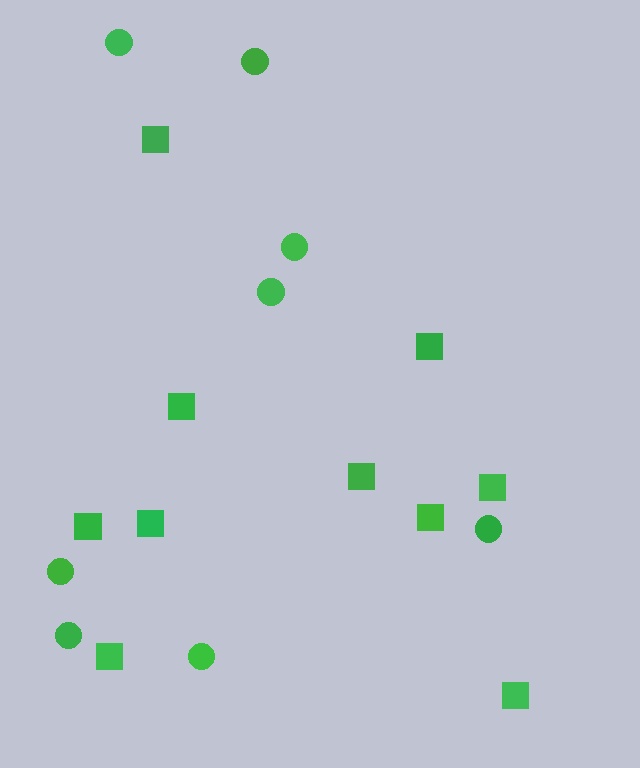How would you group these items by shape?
There are 2 groups: one group of squares (10) and one group of circles (8).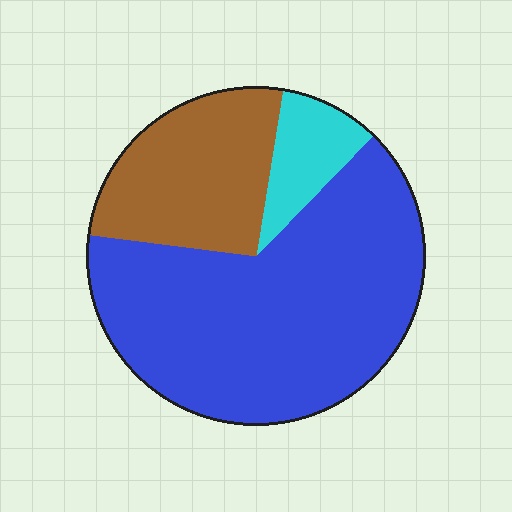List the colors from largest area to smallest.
From largest to smallest: blue, brown, cyan.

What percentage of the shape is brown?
Brown takes up about one quarter (1/4) of the shape.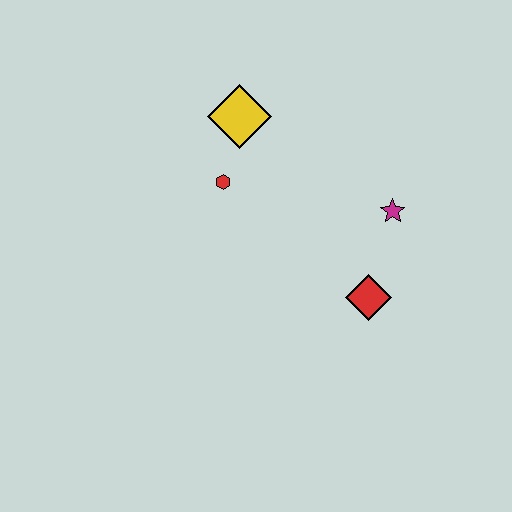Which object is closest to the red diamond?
The magenta star is closest to the red diamond.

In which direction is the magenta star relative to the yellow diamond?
The magenta star is to the right of the yellow diamond.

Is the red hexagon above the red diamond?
Yes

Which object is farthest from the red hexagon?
The red diamond is farthest from the red hexagon.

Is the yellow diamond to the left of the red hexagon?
No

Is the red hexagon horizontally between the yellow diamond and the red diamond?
No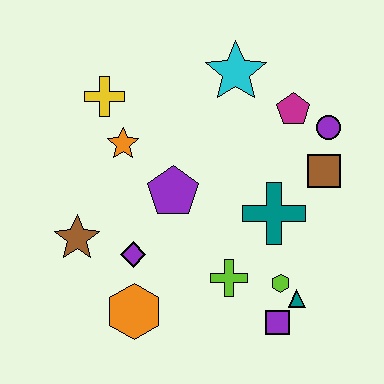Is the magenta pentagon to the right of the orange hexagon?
Yes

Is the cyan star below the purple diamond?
No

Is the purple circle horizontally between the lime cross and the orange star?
No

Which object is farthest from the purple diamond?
The purple circle is farthest from the purple diamond.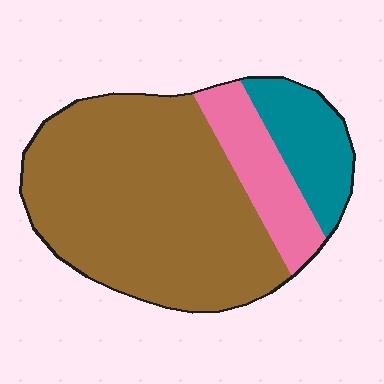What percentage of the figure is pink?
Pink covers 16% of the figure.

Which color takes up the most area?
Brown, at roughly 70%.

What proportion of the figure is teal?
Teal covers about 15% of the figure.